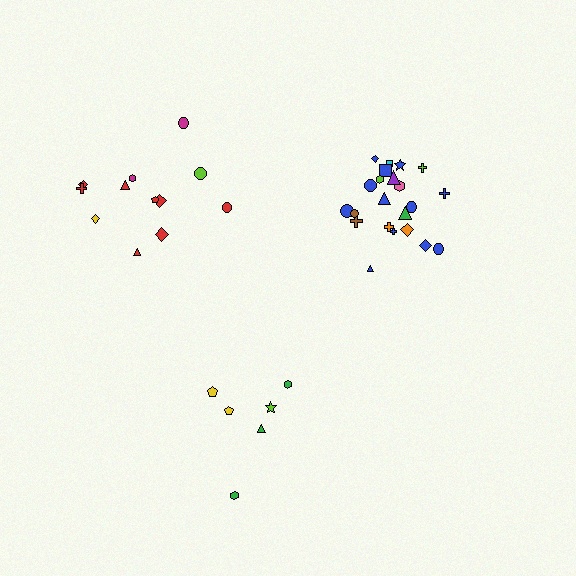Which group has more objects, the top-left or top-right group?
The top-right group.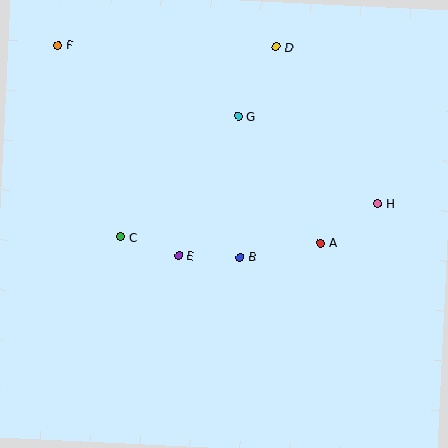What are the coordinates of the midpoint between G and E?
The midpoint between G and E is at (208, 186).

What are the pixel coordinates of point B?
Point B is at (240, 257).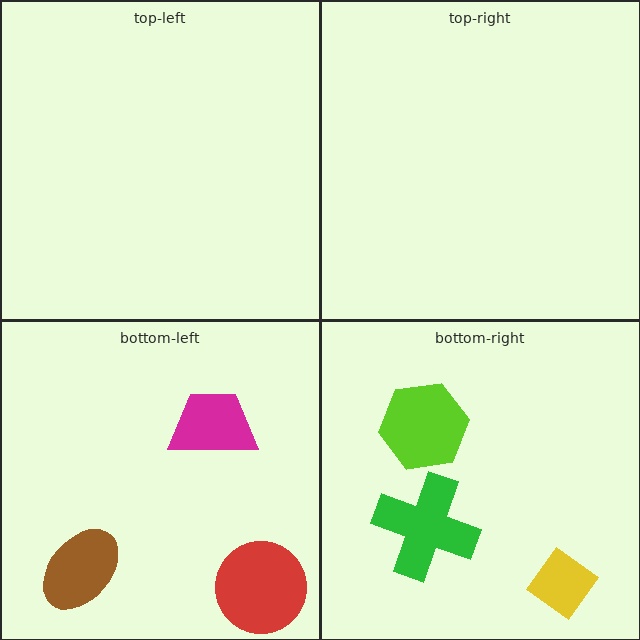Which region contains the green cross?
The bottom-right region.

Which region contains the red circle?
The bottom-left region.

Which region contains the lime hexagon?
The bottom-right region.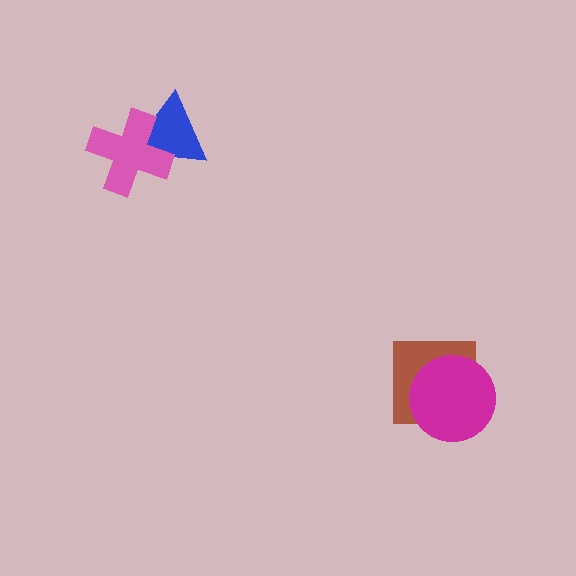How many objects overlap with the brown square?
1 object overlaps with the brown square.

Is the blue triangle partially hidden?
Yes, it is partially covered by another shape.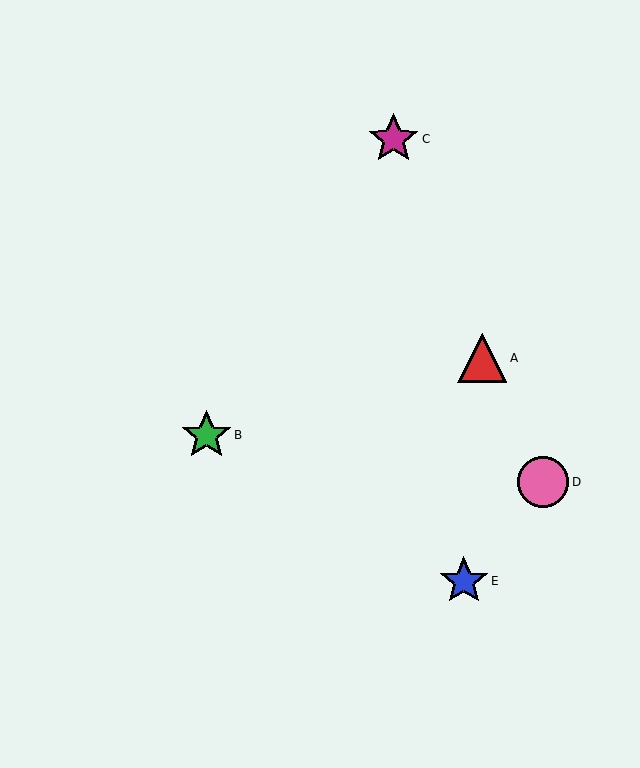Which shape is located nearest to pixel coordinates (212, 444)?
The green star (labeled B) at (207, 435) is nearest to that location.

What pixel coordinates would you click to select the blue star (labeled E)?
Click at (464, 581) to select the blue star E.